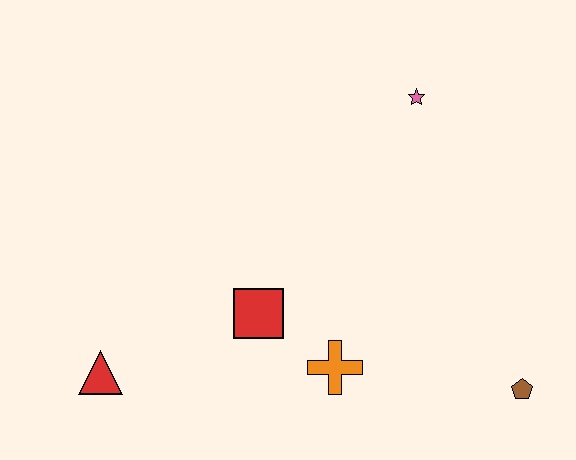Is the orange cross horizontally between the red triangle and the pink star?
Yes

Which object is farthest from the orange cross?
The pink star is farthest from the orange cross.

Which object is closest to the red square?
The orange cross is closest to the red square.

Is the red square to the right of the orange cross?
No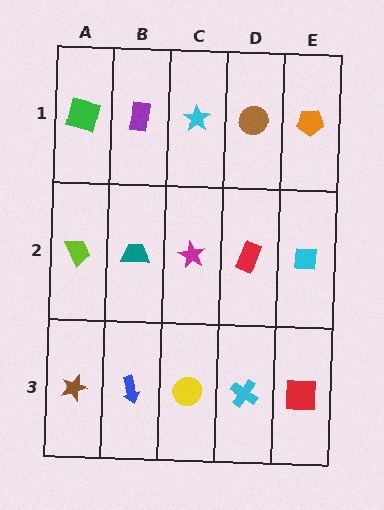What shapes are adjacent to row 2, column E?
An orange pentagon (row 1, column E), a red square (row 3, column E), a red rectangle (row 2, column D).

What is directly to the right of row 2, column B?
A magenta star.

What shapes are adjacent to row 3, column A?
A lime trapezoid (row 2, column A), a blue arrow (row 3, column B).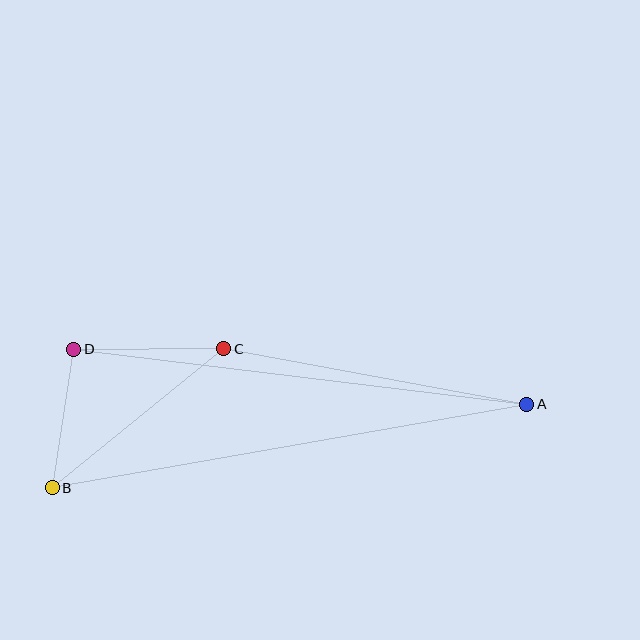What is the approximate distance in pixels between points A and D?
The distance between A and D is approximately 457 pixels.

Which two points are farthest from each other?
Points A and B are farthest from each other.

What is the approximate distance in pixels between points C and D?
The distance between C and D is approximately 150 pixels.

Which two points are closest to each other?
Points B and D are closest to each other.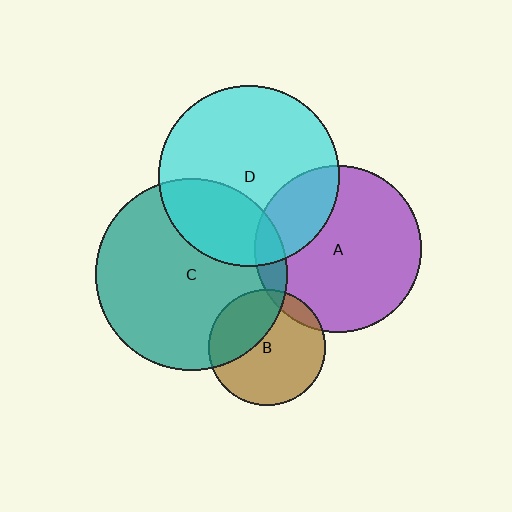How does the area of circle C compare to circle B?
Approximately 2.7 times.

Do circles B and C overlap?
Yes.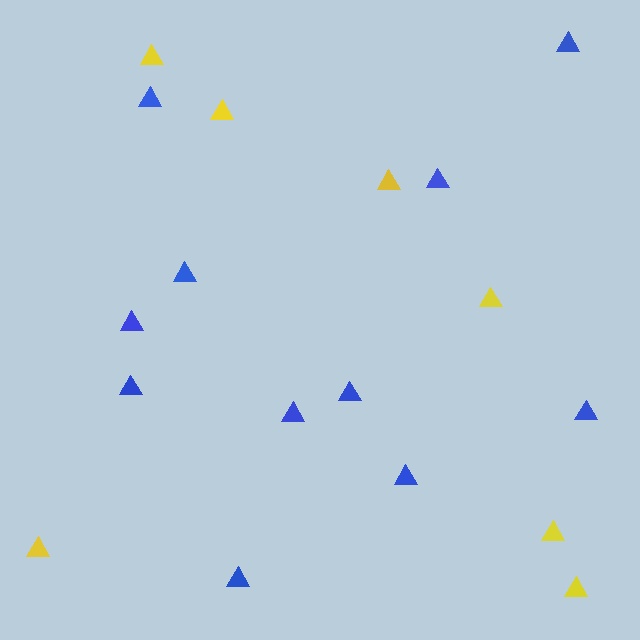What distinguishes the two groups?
There are 2 groups: one group of yellow triangles (7) and one group of blue triangles (11).